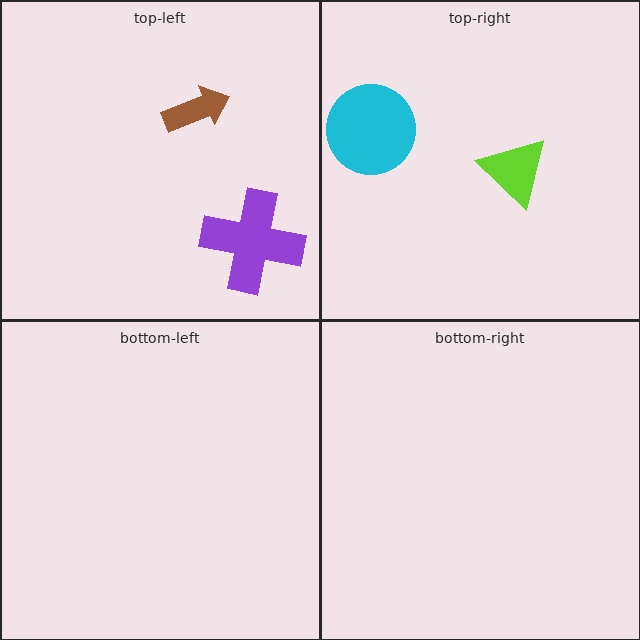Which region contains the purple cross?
The top-left region.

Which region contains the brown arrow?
The top-left region.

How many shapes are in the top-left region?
2.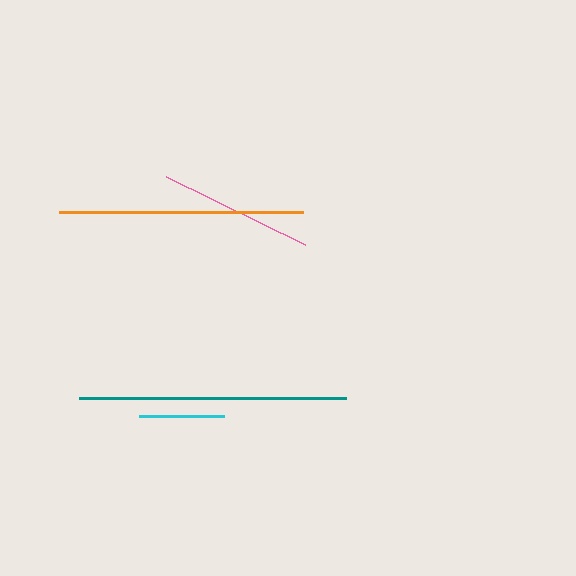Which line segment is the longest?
The teal line is the longest at approximately 267 pixels.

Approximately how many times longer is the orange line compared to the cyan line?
The orange line is approximately 2.9 times the length of the cyan line.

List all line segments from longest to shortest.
From longest to shortest: teal, orange, pink, cyan.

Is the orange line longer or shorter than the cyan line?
The orange line is longer than the cyan line.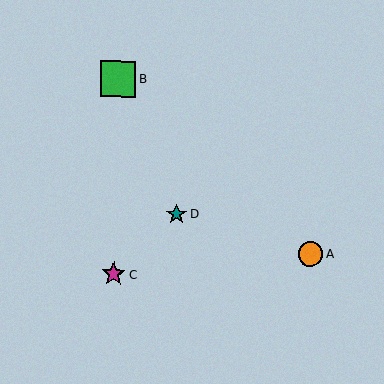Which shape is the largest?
The green square (labeled B) is the largest.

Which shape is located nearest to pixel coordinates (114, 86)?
The green square (labeled B) at (118, 79) is nearest to that location.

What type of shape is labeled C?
Shape C is a magenta star.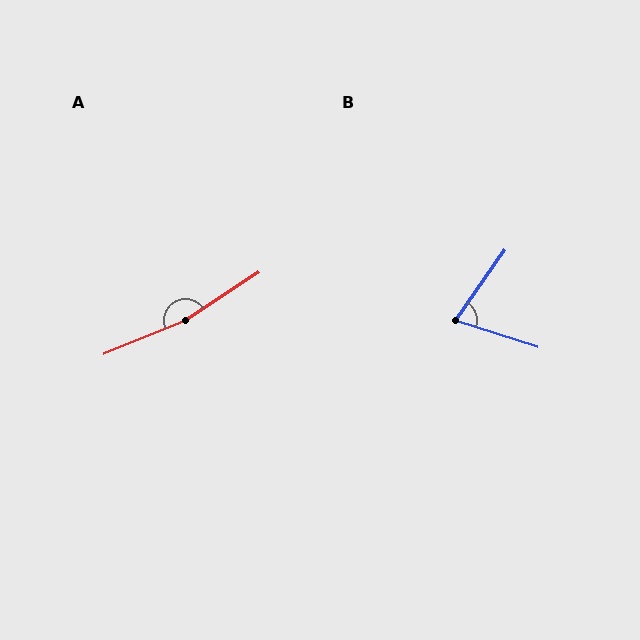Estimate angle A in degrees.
Approximately 169 degrees.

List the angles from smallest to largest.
B (73°), A (169°).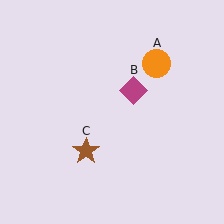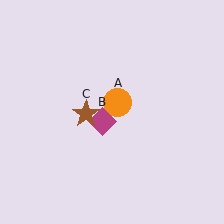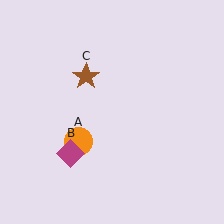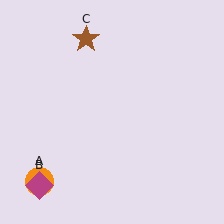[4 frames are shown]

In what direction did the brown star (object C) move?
The brown star (object C) moved up.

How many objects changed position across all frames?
3 objects changed position: orange circle (object A), magenta diamond (object B), brown star (object C).